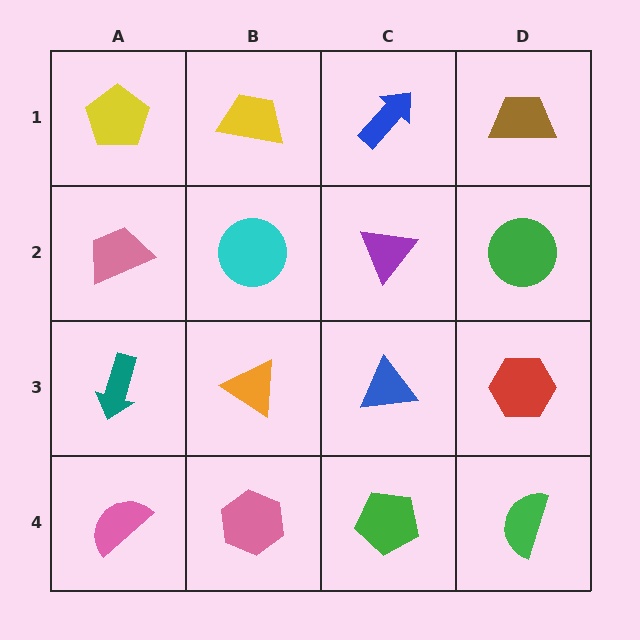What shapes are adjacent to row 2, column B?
A yellow trapezoid (row 1, column B), an orange triangle (row 3, column B), a pink trapezoid (row 2, column A), a purple triangle (row 2, column C).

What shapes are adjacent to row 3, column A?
A pink trapezoid (row 2, column A), a pink semicircle (row 4, column A), an orange triangle (row 3, column B).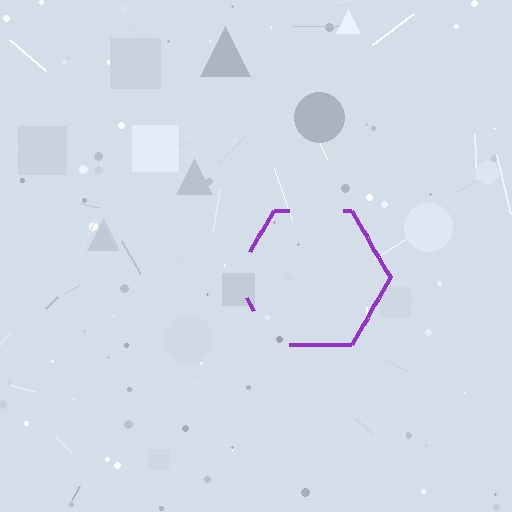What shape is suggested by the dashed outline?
The dashed outline suggests a hexagon.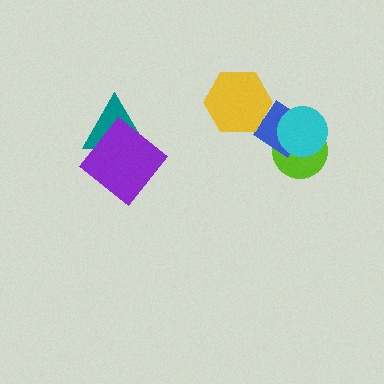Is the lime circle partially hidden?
Yes, it is partially covered by another shape.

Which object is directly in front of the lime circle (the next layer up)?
The blue diamond is directly in front of the lime circle.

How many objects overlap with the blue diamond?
3 objects overlap with the blue diamond.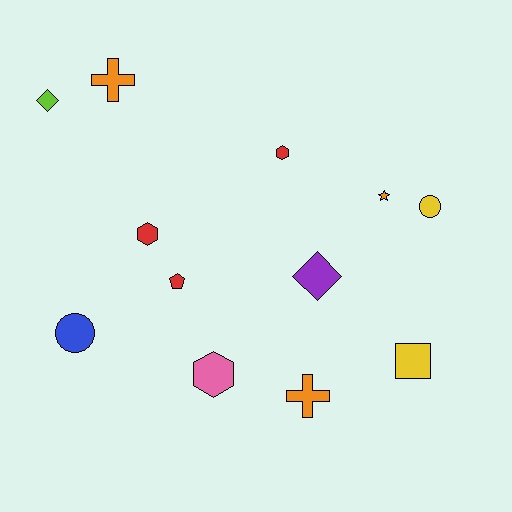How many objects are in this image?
There are 12 objects.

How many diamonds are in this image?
There are 2 diamonds.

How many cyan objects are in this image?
There are no cyan objects.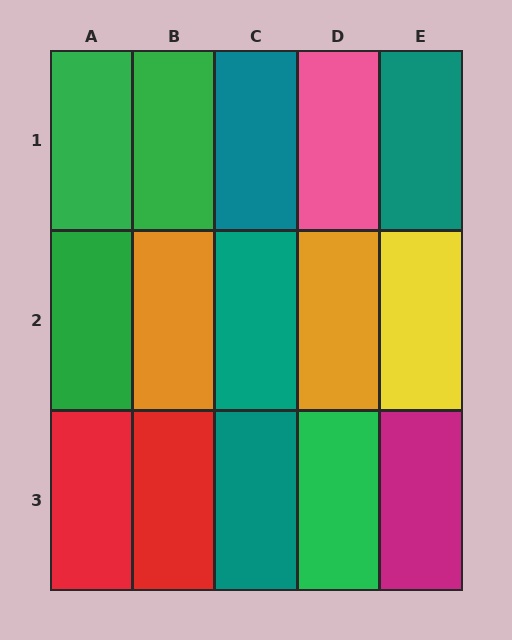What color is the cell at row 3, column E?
Magenta.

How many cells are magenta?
1 cell is magenta.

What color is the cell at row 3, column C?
Teal.